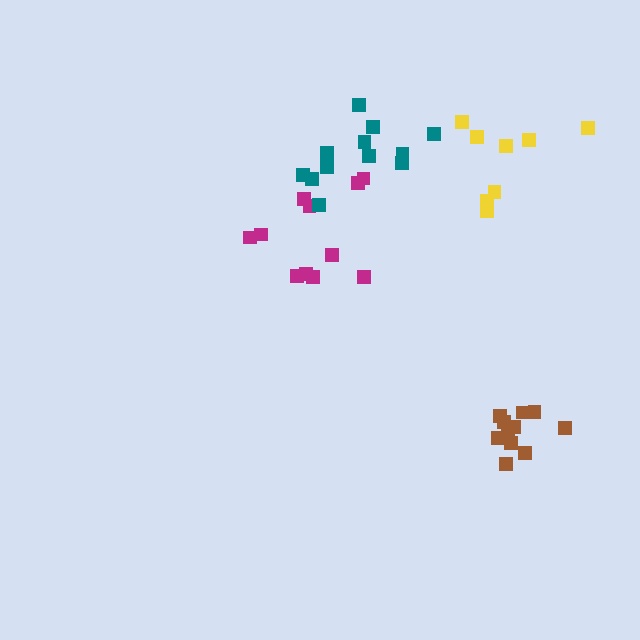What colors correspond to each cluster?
The clusters are colored: yellow, magenta, brown, teal.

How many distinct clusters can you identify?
There are 4 distinct clusters.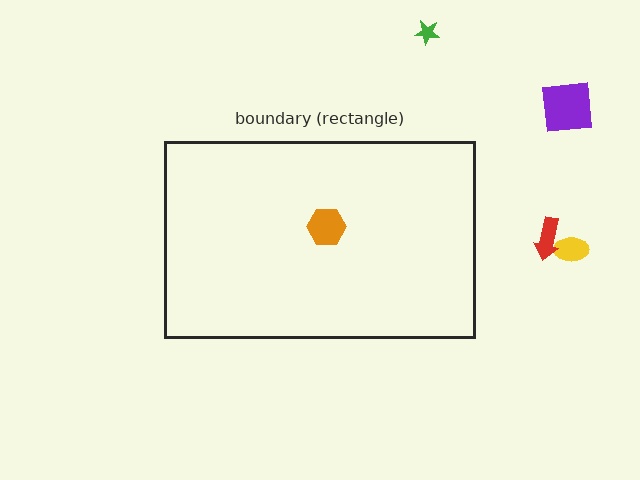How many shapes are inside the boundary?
1 inside, 4 outside.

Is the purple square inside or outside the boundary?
Outside.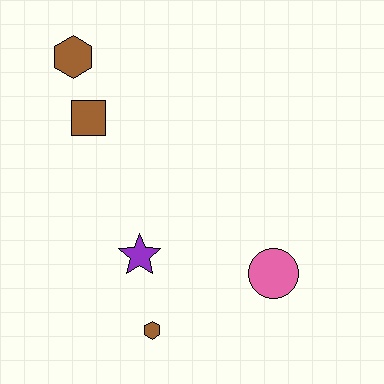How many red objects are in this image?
There are no red objects.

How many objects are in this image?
There are 5 objects.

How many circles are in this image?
There is 1 circle.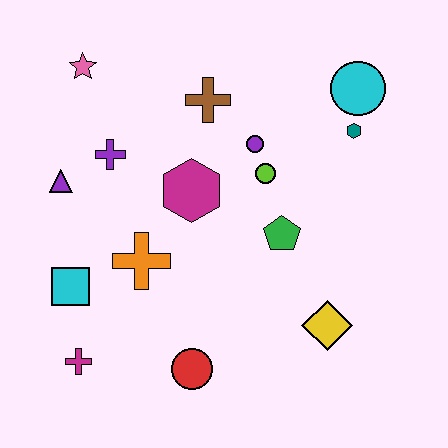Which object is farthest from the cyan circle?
The magenta cross is farthest from the cyan circle.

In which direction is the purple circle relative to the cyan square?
The purple circle is to the right of the cyan square.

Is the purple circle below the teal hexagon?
Yes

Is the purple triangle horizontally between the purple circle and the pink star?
No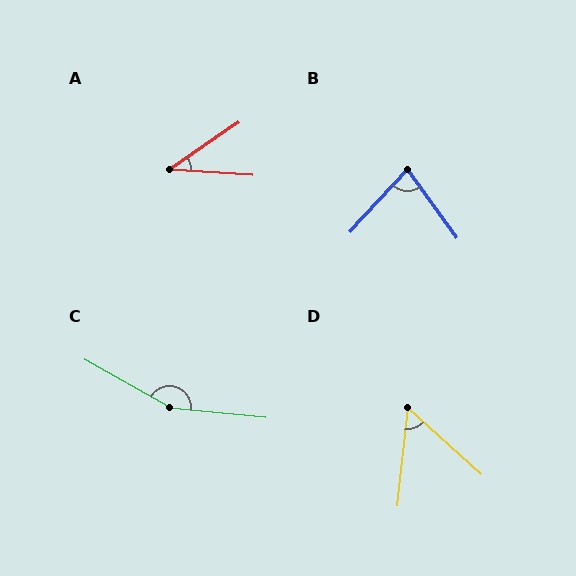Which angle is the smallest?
A, at approximately 38 degrees.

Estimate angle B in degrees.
Approximately 79 degrees.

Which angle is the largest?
C, at approximately 157 degrees.